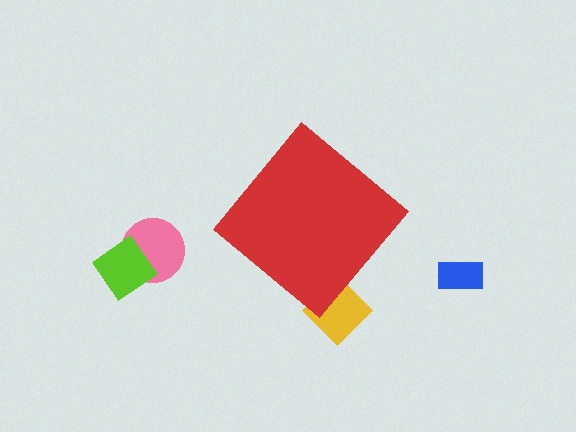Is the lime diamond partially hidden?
No, the lime diamond is fully visible.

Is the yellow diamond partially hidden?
Yes, the yellow diamond is partially hidden behind the red diamond.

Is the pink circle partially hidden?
No, the pink circle is fully visible.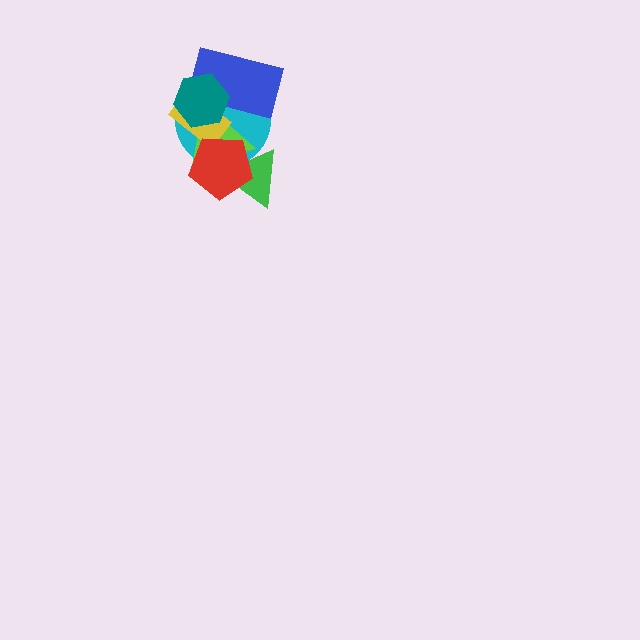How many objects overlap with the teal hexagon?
4 objects overlap with the teal hexagon.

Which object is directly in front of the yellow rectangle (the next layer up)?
The red pentagon is directly in front of the yellow rectangle.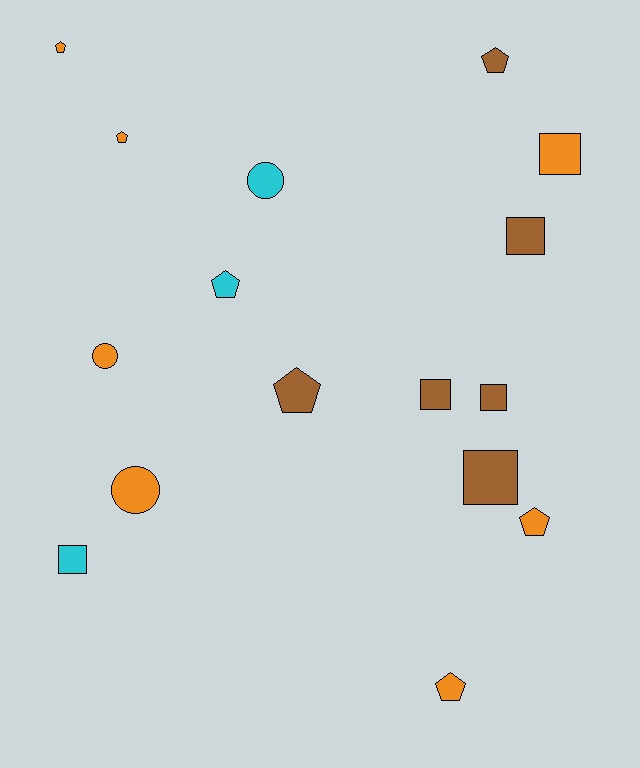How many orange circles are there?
There are 2 orange circles.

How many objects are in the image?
There are 16 objects.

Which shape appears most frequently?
Pentagon, with 7 objects.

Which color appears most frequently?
Orange, with 7 objects.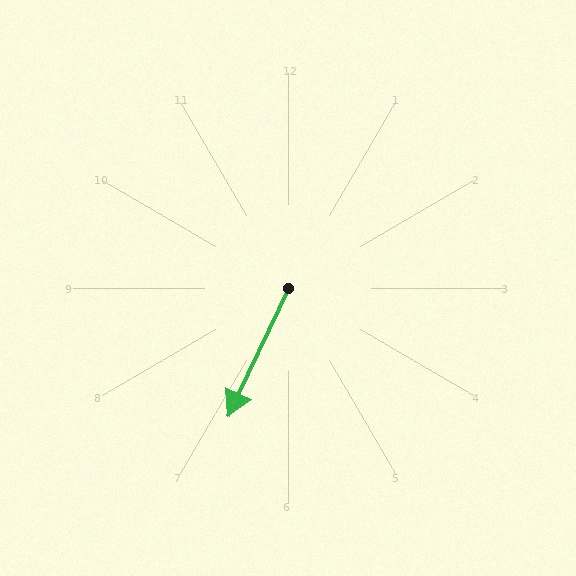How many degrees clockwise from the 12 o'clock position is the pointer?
Approximately 205 degrees.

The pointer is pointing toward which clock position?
Roughly 7 o'clock.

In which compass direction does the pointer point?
Southwest.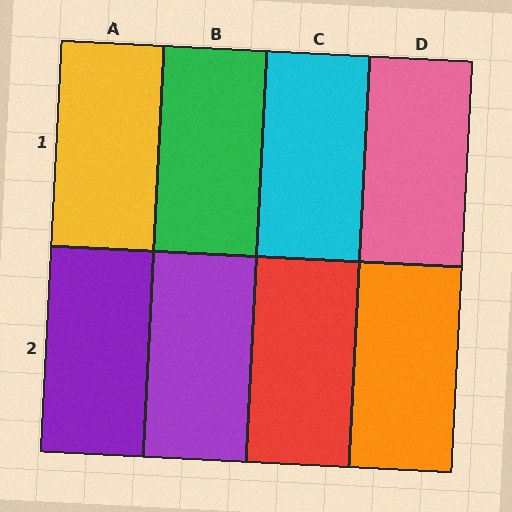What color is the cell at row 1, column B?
Green.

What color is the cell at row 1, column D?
Pink.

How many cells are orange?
1 cell is orange.